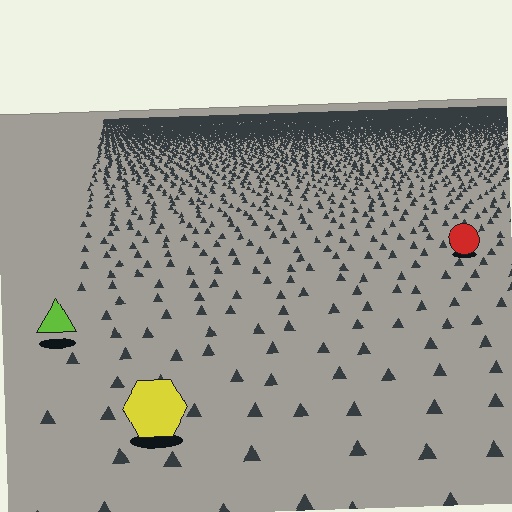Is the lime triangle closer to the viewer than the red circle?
Yes. The lime triangle is closer — you can tell from the texture gradient: the ground texture is coarser near it.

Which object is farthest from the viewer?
The red circle is farthest from the viewer. It appears smaller and the ground texture around it is denser.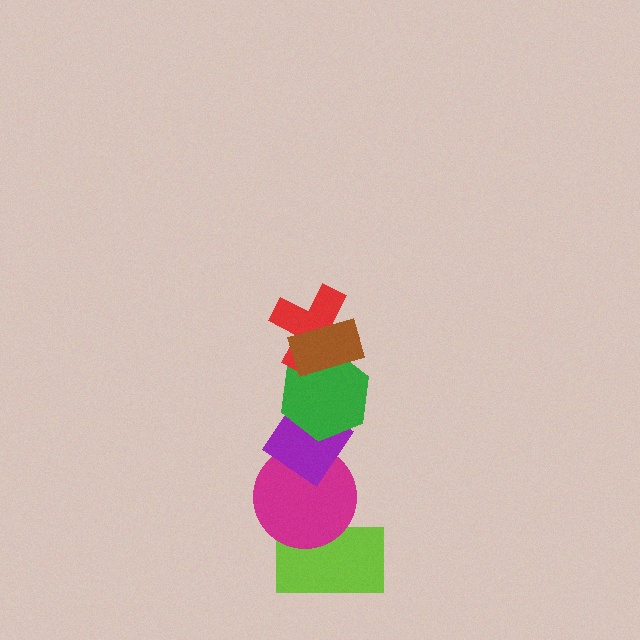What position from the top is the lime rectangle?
The lime rectangle is 6th from the top.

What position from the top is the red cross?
The red cross is 2nd from the top.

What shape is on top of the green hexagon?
The red cross is on top of the green hexagon.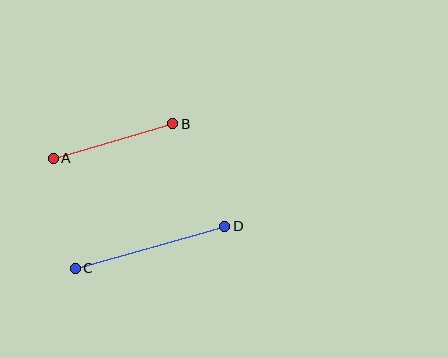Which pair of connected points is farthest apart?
Points C and D are farthest apart.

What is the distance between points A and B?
The distance is approximately 124 pixels.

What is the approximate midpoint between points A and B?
The midpoint is at approximately (113, 141) pixels.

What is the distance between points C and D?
The distance is approximately 155 pixels.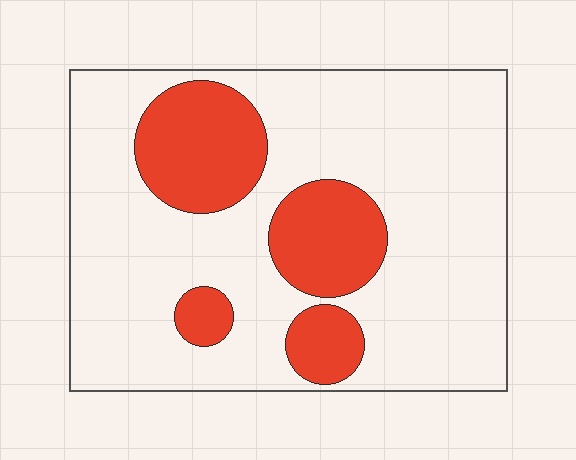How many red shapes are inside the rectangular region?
4.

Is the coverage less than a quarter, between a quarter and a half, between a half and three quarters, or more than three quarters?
Less than a quarter.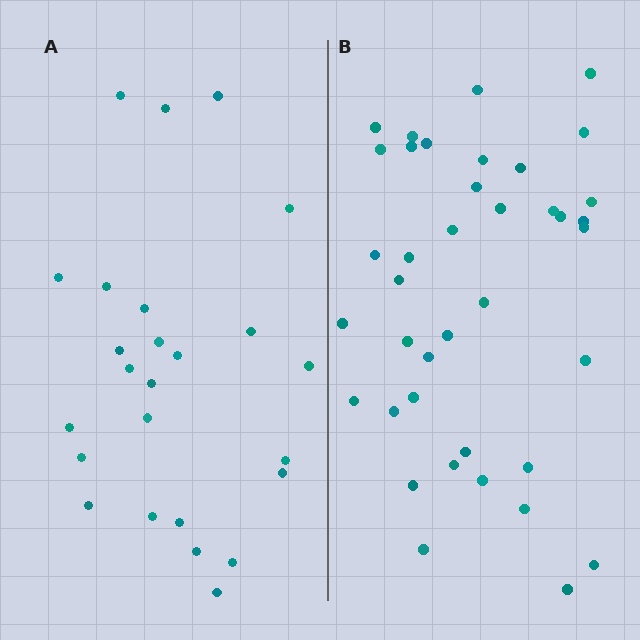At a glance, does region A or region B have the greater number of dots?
Region B (the right region) has more dots.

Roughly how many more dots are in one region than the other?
Region B has approximately 15 more dots than region A.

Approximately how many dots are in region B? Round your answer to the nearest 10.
About 40 dots. (The exact count is 39, which rounds to 40.)